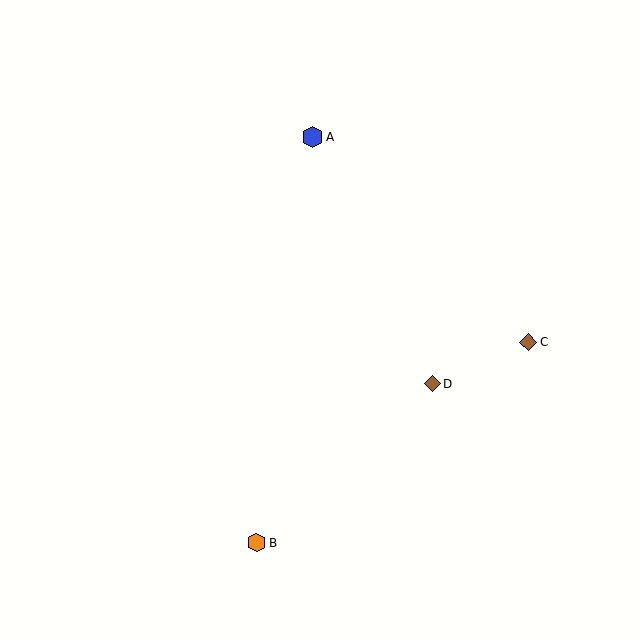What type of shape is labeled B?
Shape B is an orange hexagon.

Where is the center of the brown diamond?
The center of the brown diamond is at (432, 384).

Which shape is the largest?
The blue hexagon (labeled A) is the largest.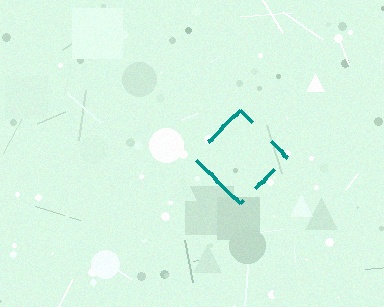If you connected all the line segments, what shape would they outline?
They would outline a diamond.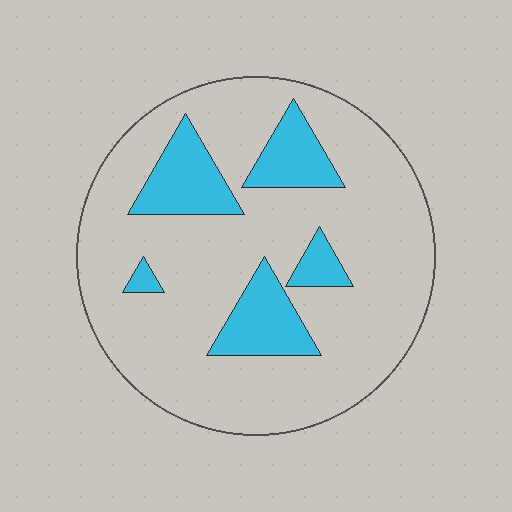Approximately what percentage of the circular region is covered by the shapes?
Approximately 20%.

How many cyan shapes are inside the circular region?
5.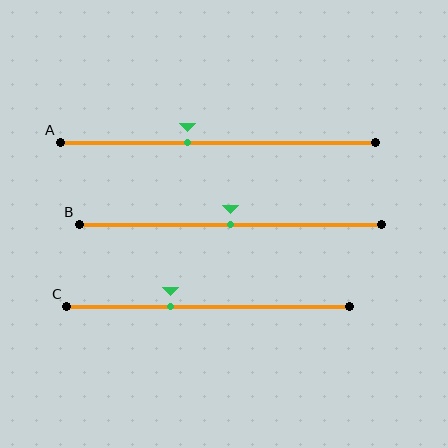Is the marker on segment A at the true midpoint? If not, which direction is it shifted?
No, the marker on segment A is shifted to the left by about 9% of the segment length.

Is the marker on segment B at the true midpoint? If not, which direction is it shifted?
Yes, the marker on segment B is at the true midpoint.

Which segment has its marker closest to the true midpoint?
Segment B has its marker closest to the true midpoint.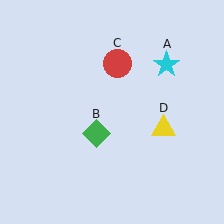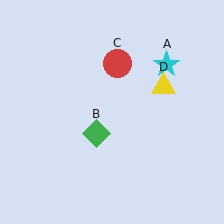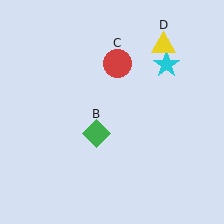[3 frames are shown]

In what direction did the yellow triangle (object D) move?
The yellow triangle (object D) moved up.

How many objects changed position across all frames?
1 object changed position: yellow triangle (object D).